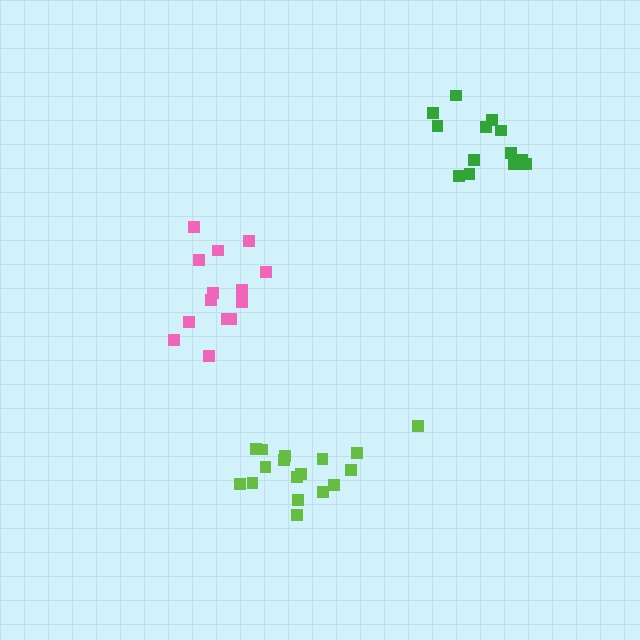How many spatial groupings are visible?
There are 3 spatial groupings.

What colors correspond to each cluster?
The clusters are colored: pink, lime, green.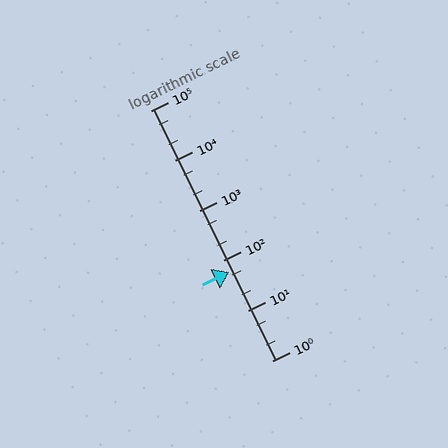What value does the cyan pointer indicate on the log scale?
The pointer indicates approximately 60.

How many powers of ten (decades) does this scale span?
The scale spans 5 decades, from 1 to 100000.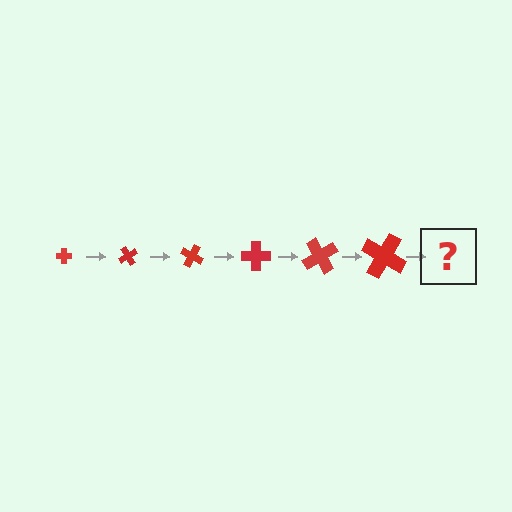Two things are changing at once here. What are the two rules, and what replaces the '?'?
The two rules are that the cross grows larger each step and it rotates 60 degrees each step. The '?' should be a cross, larger than the previous one and rotated 360 degrees from the start.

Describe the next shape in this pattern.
It should be a cross, larger than the previous one and rotated 360 degrees from the start.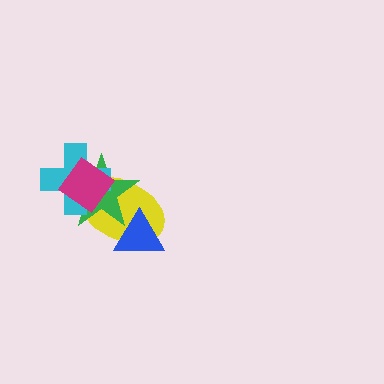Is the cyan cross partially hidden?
Yes, it is partially covered by another shape.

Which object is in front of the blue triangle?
The green star is in front of the blue triangle.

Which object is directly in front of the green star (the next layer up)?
The cyan cross is directly in front of the green star.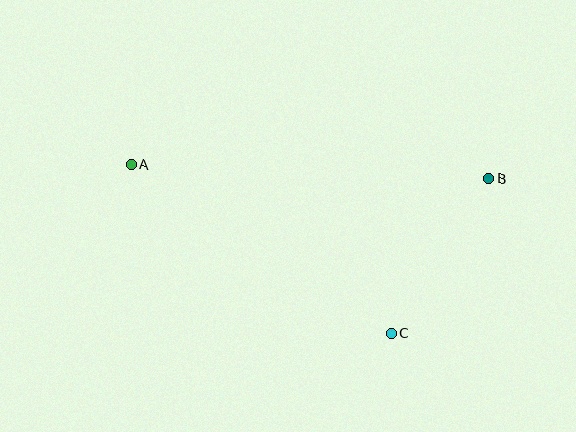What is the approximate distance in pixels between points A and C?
The distance between A and C is approximately 310 pixels.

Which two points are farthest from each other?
Points A and B are farthest from each other.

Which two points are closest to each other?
Points B and C are closest to each other.